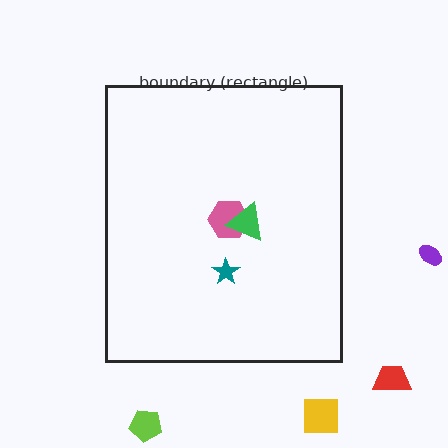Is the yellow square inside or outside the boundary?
Outside.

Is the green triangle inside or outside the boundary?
Inside.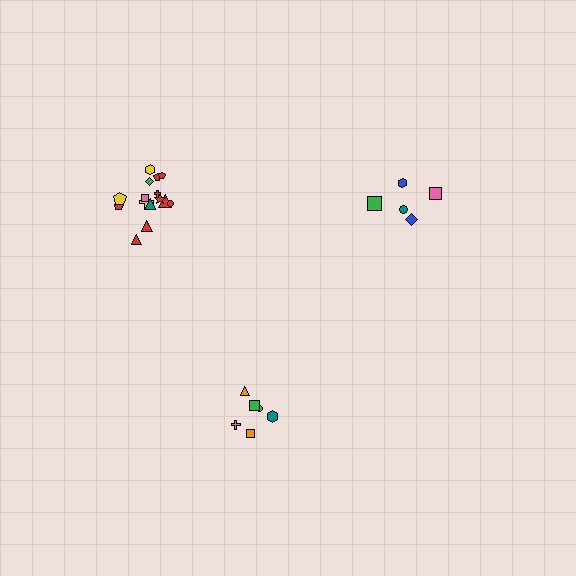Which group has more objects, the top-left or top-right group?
The top-left group.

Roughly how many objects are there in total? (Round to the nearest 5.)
Roughly 25 objects in total.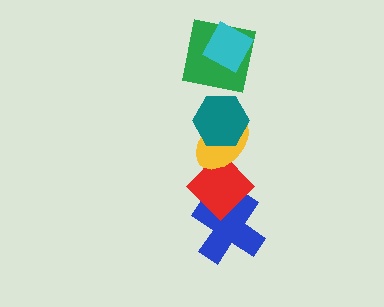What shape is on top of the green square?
The cyan diamond is on top of the green square.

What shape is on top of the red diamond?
The yellow ellipse is on top of the red diamond.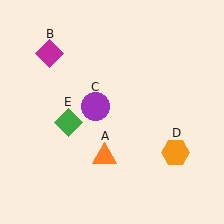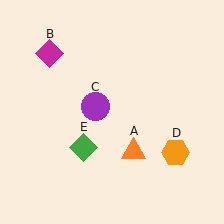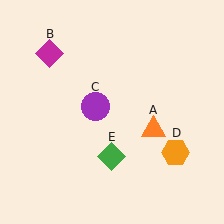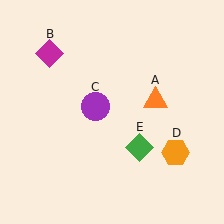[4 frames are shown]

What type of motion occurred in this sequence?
The orange triangle (object A), green diamond (object E) rotated counterclockwise around the center of the scene.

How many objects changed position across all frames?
2 objects changed position: orange triangle (object A), green diamond (object E).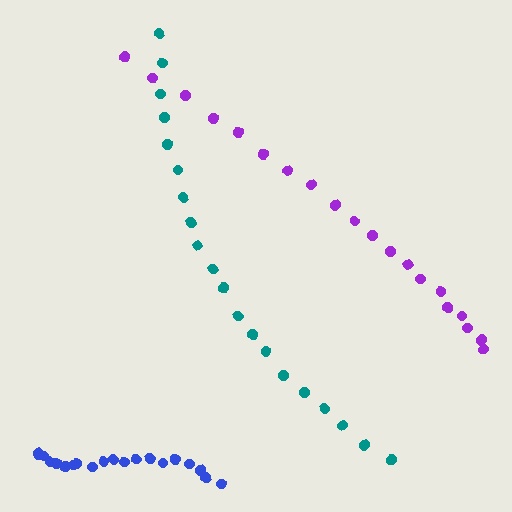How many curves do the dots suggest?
There are 3 distinct paths.